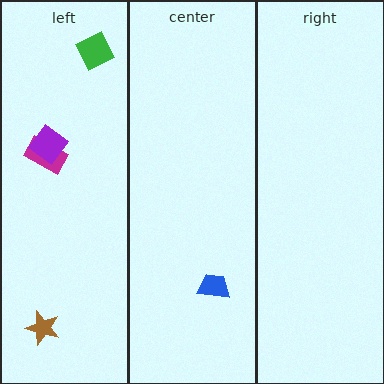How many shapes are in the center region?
1.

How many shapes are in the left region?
4.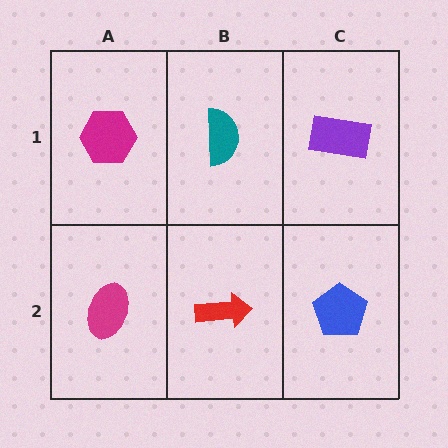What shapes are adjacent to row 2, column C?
A purple rectangle (row 1, column C), a red arrow (row 2, column B).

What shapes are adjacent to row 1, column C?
A blue pentagon (row 2, column C), a teal semicircle (row 1, column B).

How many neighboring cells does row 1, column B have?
3.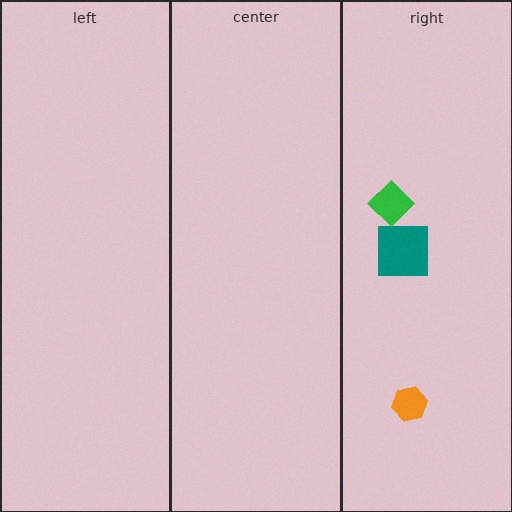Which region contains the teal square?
The right region.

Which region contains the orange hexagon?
The right region.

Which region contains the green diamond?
The right region.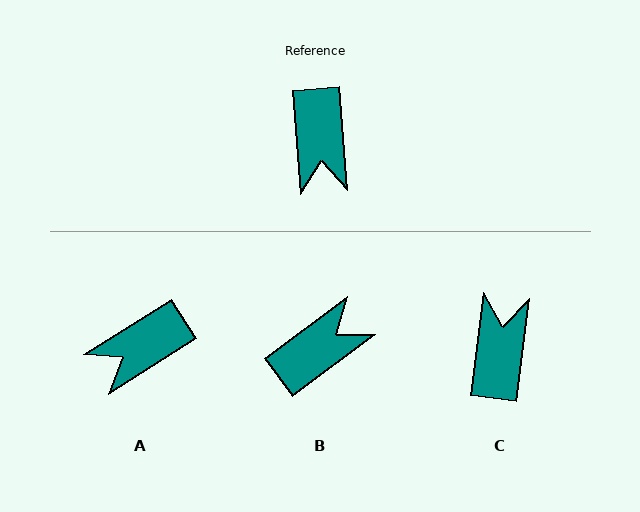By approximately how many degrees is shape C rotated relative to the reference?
Approximately 168 degrees counter-clockwise.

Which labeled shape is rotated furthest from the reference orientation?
C, about 168 degrees away.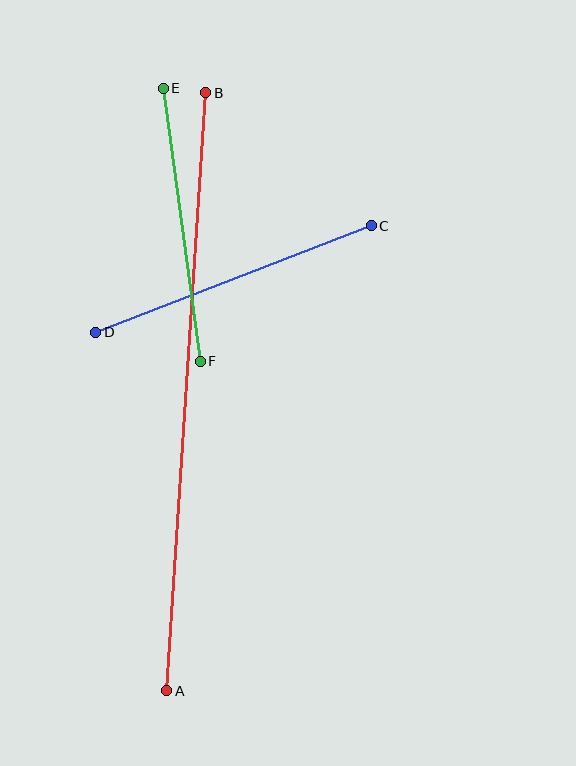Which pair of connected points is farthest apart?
Points A and B are farthest apart.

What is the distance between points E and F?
The distance is approximately 275 pixels.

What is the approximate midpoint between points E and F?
The midpoint is at approximately (182, 225) pixels.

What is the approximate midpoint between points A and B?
The midpoint is at approximately (186, 392) pixels.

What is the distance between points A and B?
The distance is approximately 599 pixels.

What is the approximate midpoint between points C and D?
The midpoint is at approximately (234, 279) pixels.